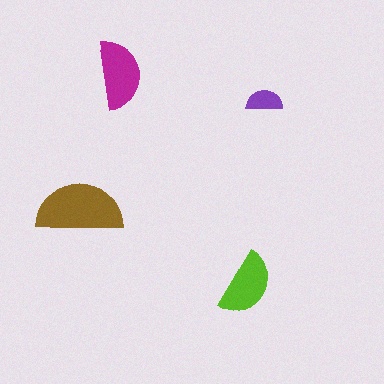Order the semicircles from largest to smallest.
the brown one, the magenta one, the lime one, the purple one.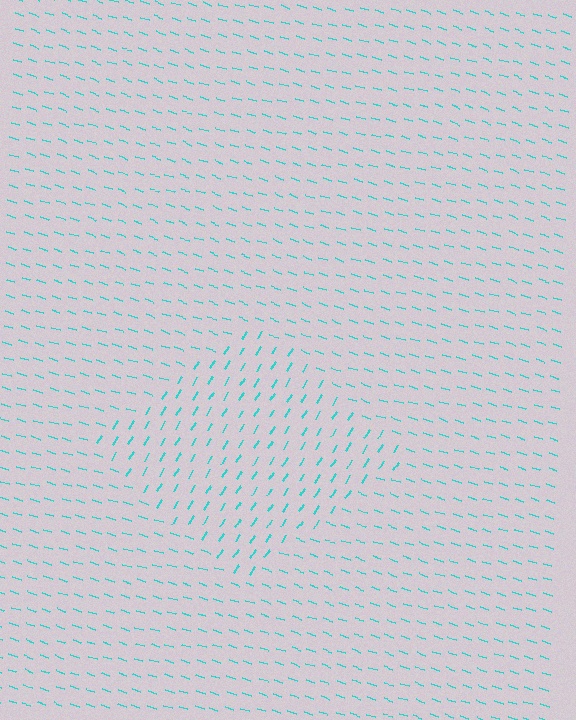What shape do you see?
I see a diamond.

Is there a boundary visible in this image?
Yes, there is a texture boundary formed by a change in line orientation.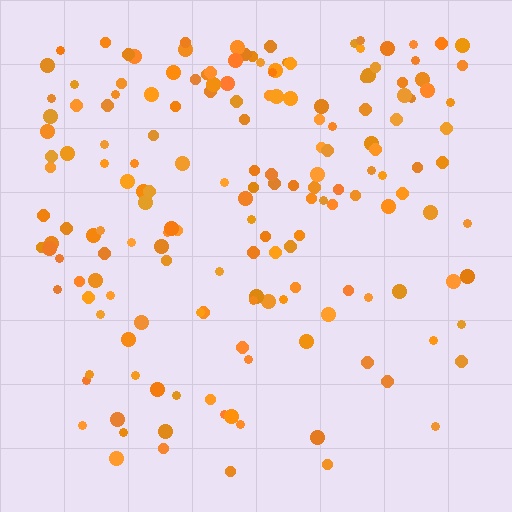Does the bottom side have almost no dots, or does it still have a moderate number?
Still a moderate number, just noticeably fewer than the top.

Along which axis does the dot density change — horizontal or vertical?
Vertical.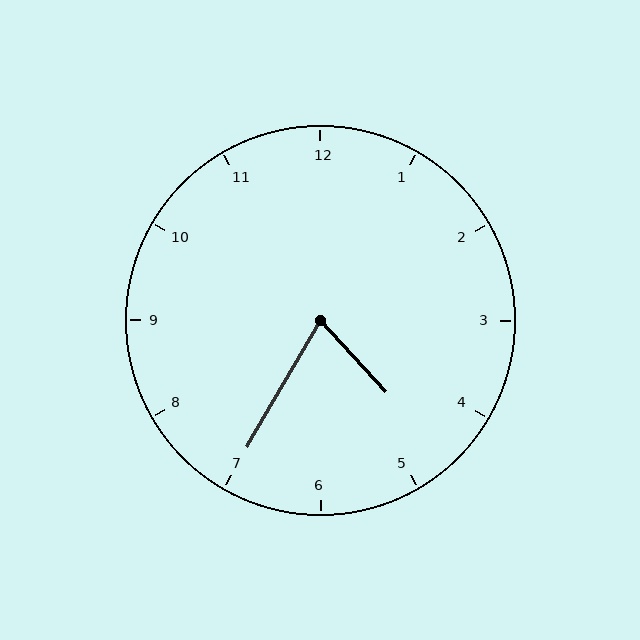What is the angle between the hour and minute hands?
Approximately 72 degrees.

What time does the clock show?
4:35.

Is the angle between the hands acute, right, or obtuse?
It is acute.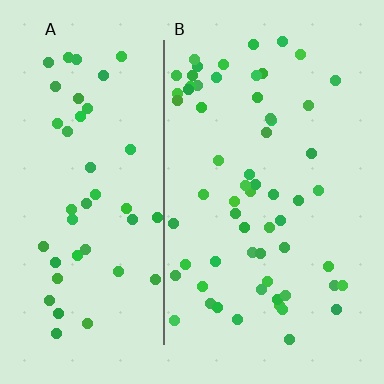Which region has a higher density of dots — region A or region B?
B (the right).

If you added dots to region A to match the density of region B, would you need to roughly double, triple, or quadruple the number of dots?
Approximately double.